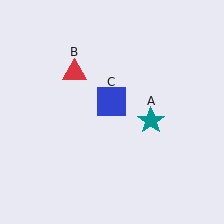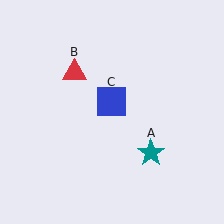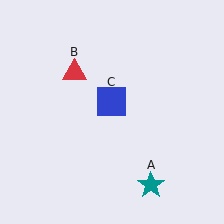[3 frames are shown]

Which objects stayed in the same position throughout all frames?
Red triangle (object B) and blue square (object C) remained stationary.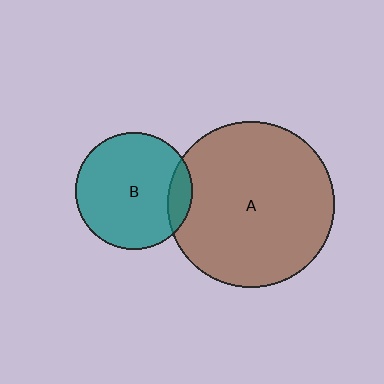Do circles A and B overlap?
Yes.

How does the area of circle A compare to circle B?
Approximately 2.0 times.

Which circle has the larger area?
Circle A (brown).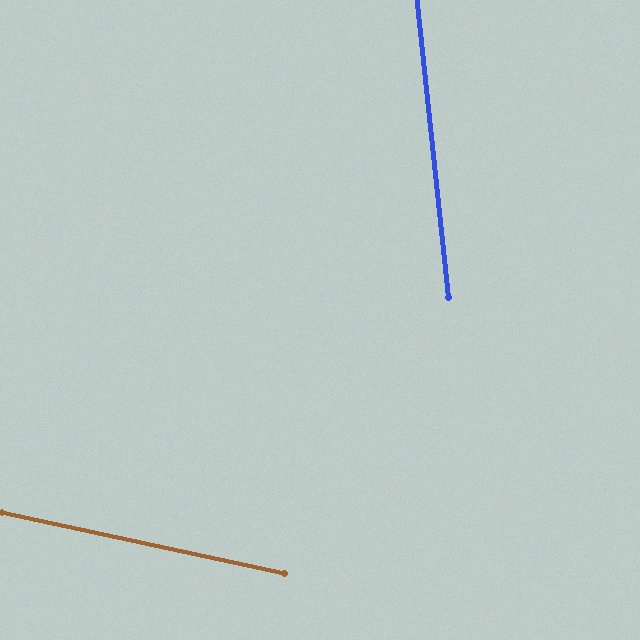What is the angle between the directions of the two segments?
Approximately 72 degrees.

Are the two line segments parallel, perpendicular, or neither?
Neither parallel nor perpendicular — they differ by about 72°.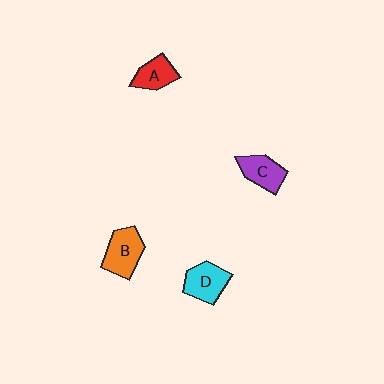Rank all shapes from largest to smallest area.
From largest to smallest: B (orange), D (cyan), C (purple), A (red).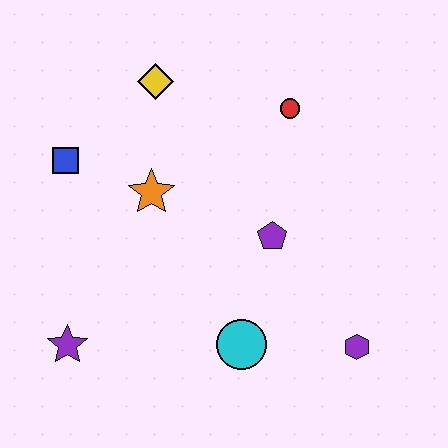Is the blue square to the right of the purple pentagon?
No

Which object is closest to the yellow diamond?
The orange star is closest to the yellow diamond.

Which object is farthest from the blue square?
The purple hexagon is farthest from the blue square.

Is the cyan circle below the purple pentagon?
Yes